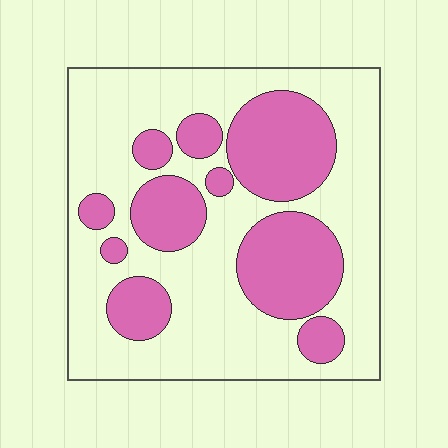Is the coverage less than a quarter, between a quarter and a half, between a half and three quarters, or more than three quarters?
Between a quarter and a half.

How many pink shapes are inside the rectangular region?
10.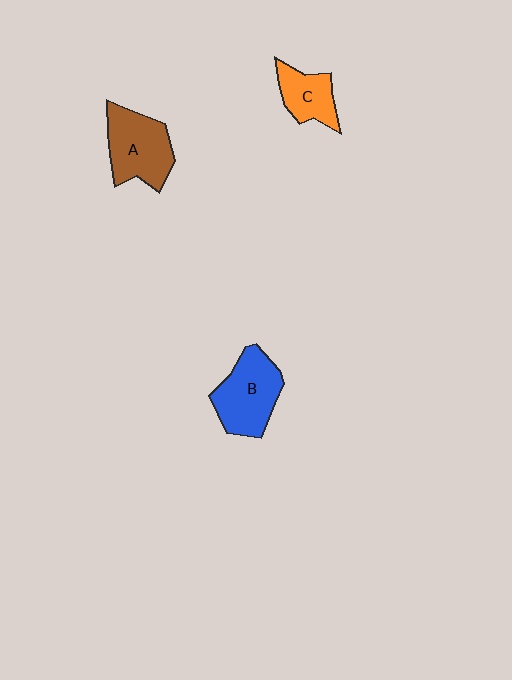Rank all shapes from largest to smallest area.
From largest to smallest: B (blue), A (brown), C (orange).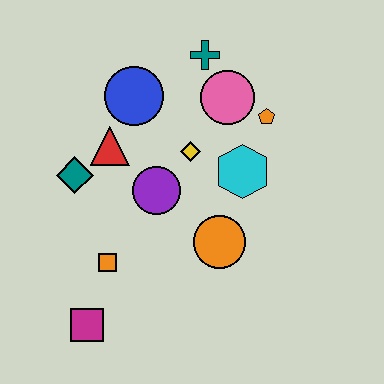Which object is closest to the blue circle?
The red triangle is closest to the blue circle.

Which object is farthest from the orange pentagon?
The magenta square is farthest from the orange pentagon.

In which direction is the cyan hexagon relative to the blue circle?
The cyan hexagon is to the right of the blue circle.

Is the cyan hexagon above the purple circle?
Yes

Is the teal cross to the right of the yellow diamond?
Yes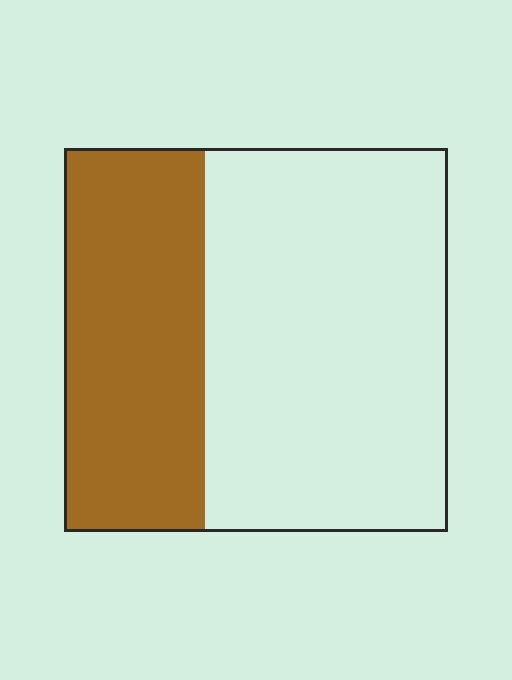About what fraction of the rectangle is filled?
About three eighths (3/8).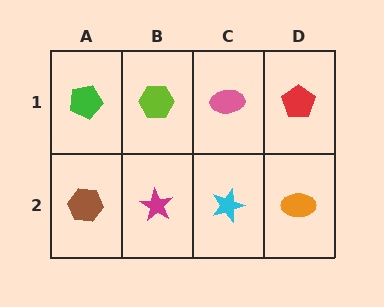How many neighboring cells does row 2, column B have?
3.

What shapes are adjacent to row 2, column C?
A pink ellipse (row 1, column C), a magenta star (row 2, column B), an orange ellipse (row 2, column D).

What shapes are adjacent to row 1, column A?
A brown hexagon (row 2, column A), a lime hexagon (row 1, column B).